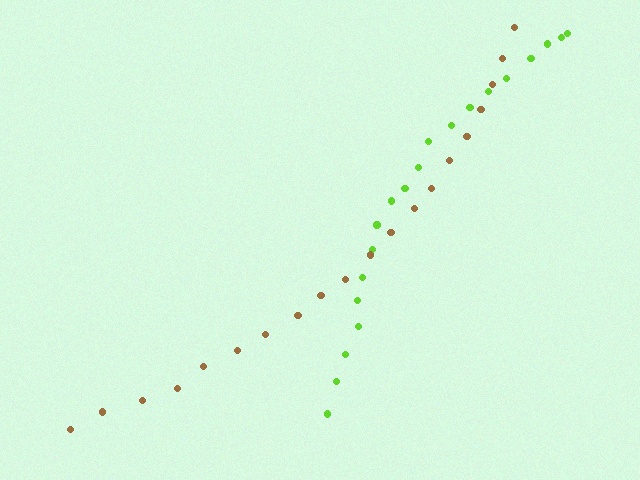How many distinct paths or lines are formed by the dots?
There are 2 distinct paths.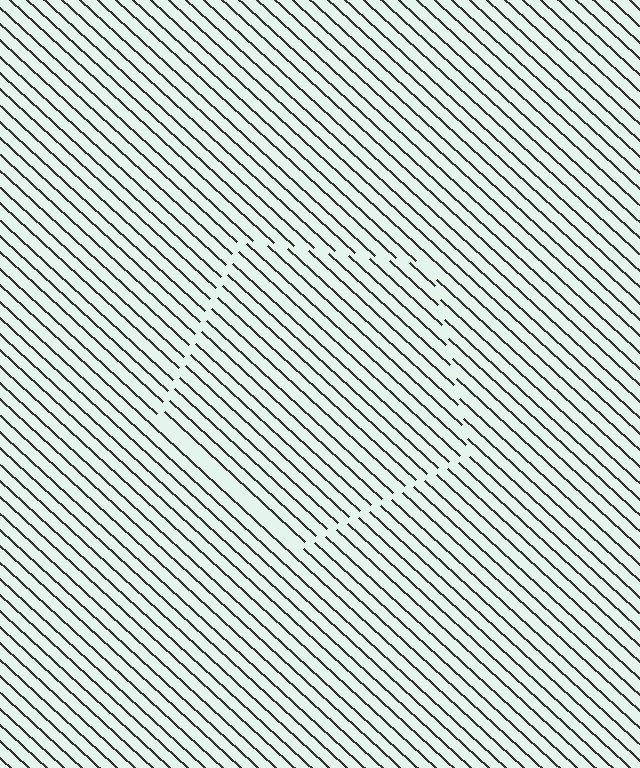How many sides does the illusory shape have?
5 sides — the line-ends trace a pentagon.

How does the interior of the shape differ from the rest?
The interior of the shape contains the same grating, shifted by half a period — the contour is defined by the phase discontinuity where line-ends from the inner and outer gratings abut.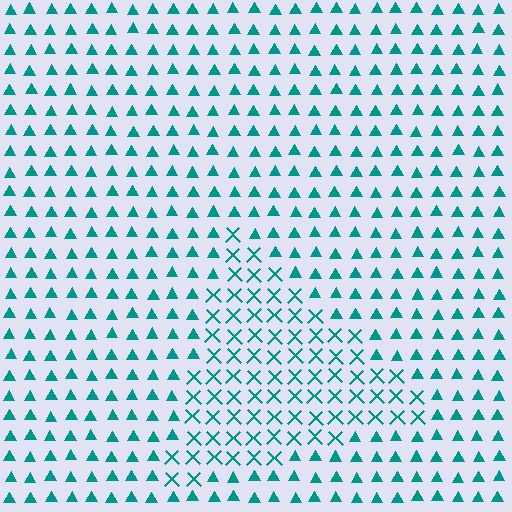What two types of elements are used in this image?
The image uses X marks inside the triangle region and triangles outside it.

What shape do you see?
I see a triangle.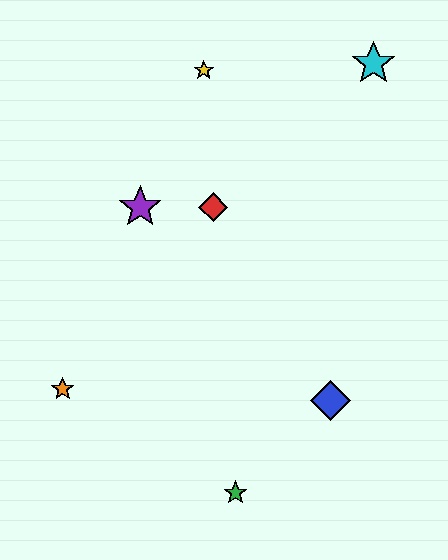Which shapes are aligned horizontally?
The red diamond, the purple star are aligned horizontally.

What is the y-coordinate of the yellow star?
The yellow star is at y≈70.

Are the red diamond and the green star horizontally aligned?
No, the red diamond is at y≈207 and the green star is at y≈493.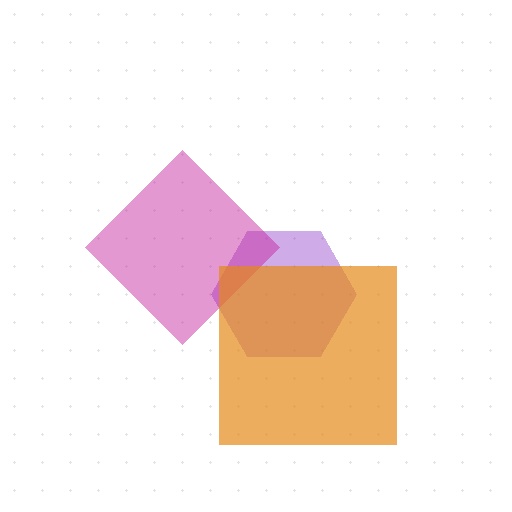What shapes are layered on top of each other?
The layered shapes are: a purple hexagon, a magenta diamond, an orange square.